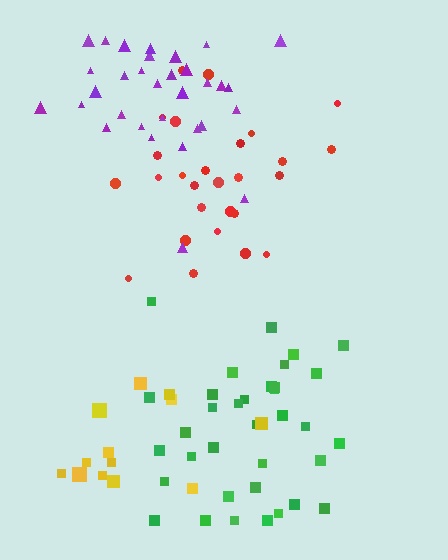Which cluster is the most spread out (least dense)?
Yellow.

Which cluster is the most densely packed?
Purple.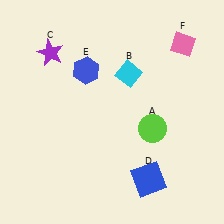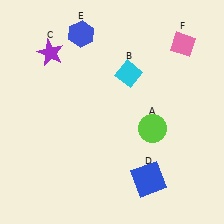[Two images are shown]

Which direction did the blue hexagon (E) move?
The blue hexagon (E) moved up.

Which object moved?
The blue hexagon (E) moved up.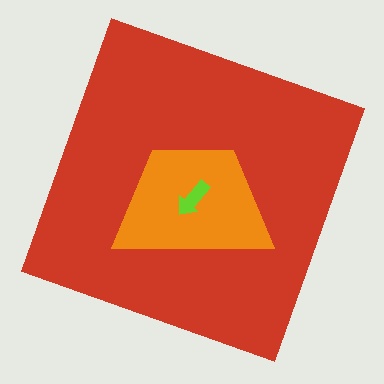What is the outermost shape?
The red square.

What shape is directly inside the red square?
The orange trapezoid.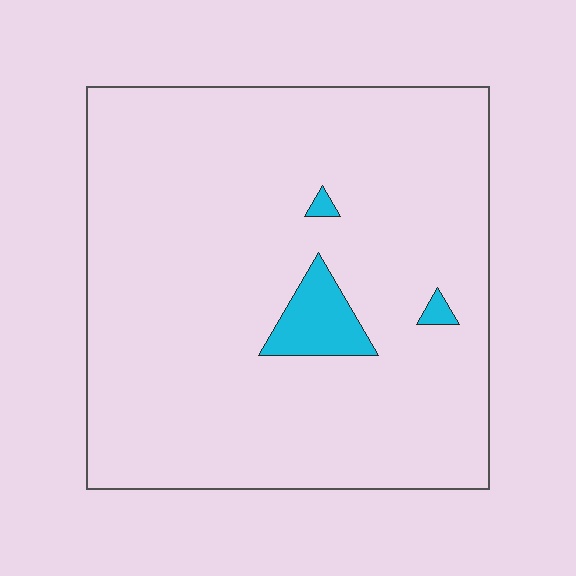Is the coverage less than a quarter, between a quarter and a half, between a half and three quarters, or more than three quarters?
Less than a quarter.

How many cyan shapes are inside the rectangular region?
3.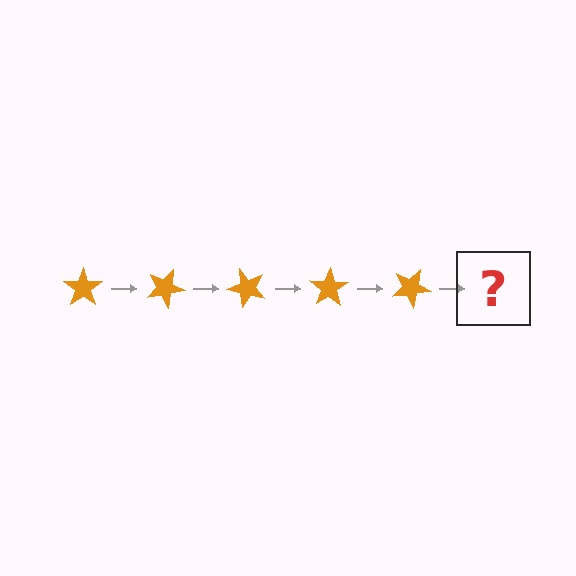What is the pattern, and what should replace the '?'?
The pattern is that the star rotates 25 degrees each step. The '?' should be an orange star rotated 125 degrees.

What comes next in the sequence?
The next element should be an orange star rotated 125 degrees.